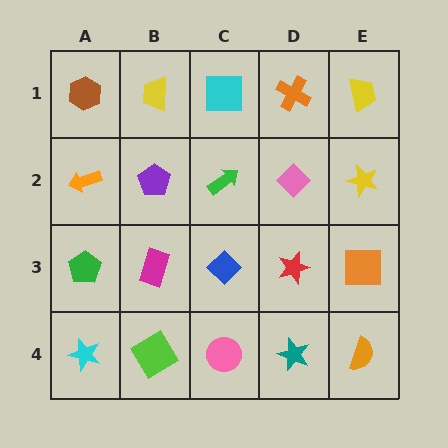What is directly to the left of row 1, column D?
A cyan square.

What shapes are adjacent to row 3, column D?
A pink diamond (row 2, column D), a teal star (row 4, column D), a blue diamond (row 3, column C), an orange square (row 3, column E).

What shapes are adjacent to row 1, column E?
A yellow star (row 2, column E), an orange cross (row 1, column D).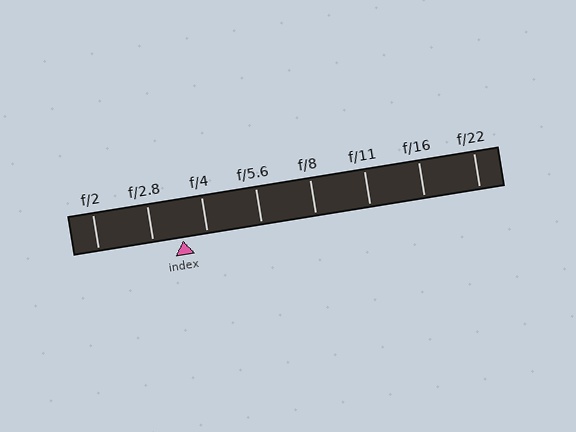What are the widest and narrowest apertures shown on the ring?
The widest aperture shown is f/2 and the narrowest is f/22.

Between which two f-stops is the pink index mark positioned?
The index mark is between f/2.8 and f/4.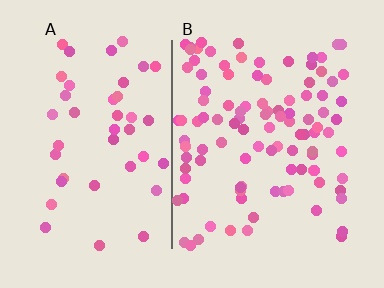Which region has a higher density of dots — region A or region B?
B (the right).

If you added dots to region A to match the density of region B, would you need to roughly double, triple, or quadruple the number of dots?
Approximately double.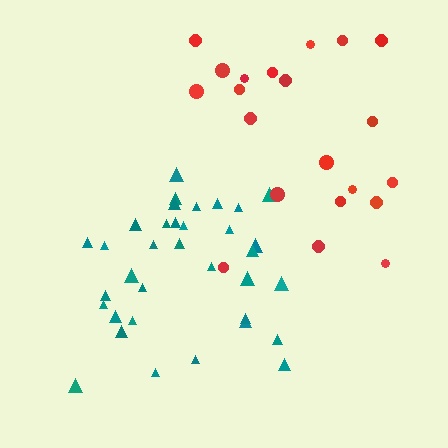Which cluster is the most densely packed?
Teal.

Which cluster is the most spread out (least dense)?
Red.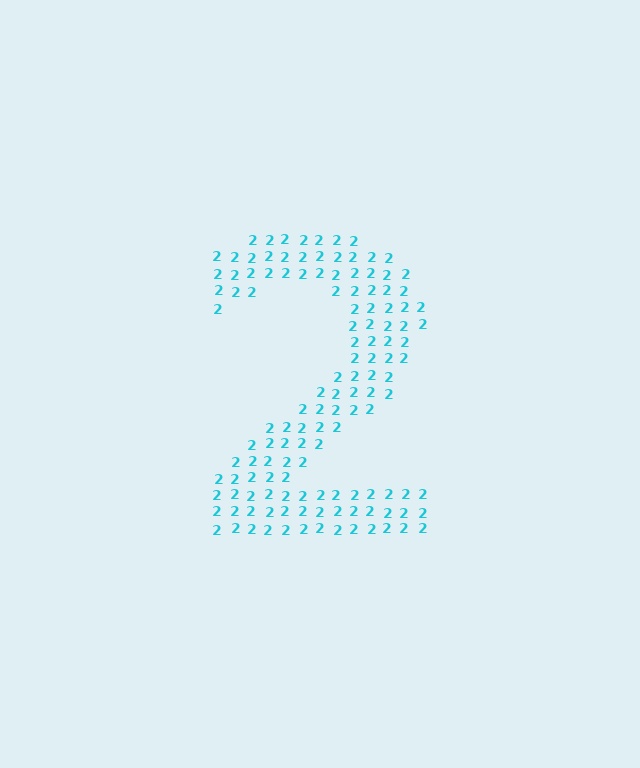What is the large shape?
The large shape is the digit 2.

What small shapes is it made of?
It is made of small digit 2's.